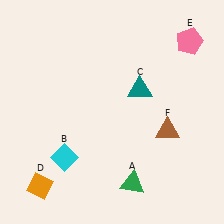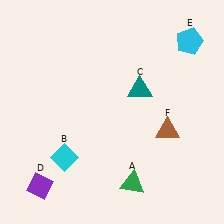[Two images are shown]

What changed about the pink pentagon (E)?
In Image 1, E is pink. In Image 2, it changed to cyan.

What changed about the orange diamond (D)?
In Image 1, D is orange. In Image 2, it changed to purple.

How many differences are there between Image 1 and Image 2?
There are 2 differences between the two images.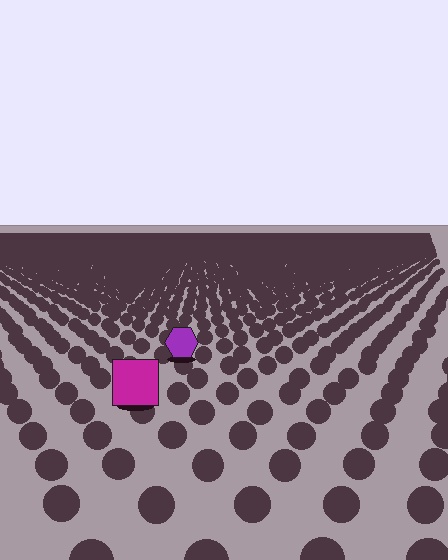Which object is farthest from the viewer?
The purple hexagon is farthest from the viewer. It appears smaller and the ground texture around it is denser.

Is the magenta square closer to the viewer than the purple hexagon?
Yes. The magenta square is closer — you can tell from the texture gradient: the ground texture is coarser near it.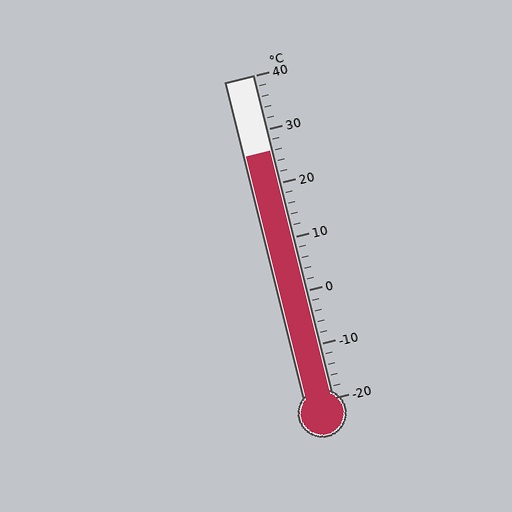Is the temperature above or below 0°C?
The temperature is above 0°C.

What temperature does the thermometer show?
The thermometer shows approximately 26°C.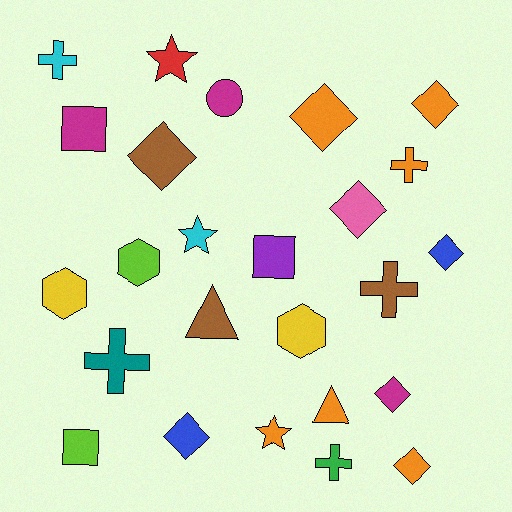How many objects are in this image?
There are 25 objects.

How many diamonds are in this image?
There are 8 diamonds.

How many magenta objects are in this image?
There are 3 magenta objects.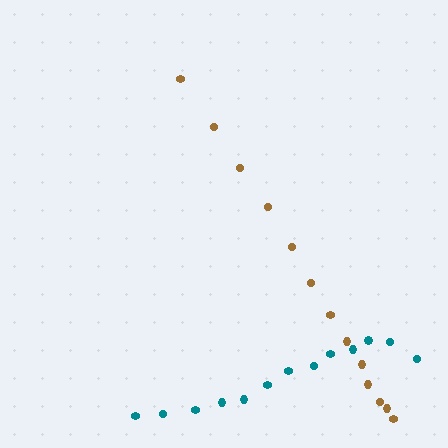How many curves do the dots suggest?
There are 2 distinct paths.